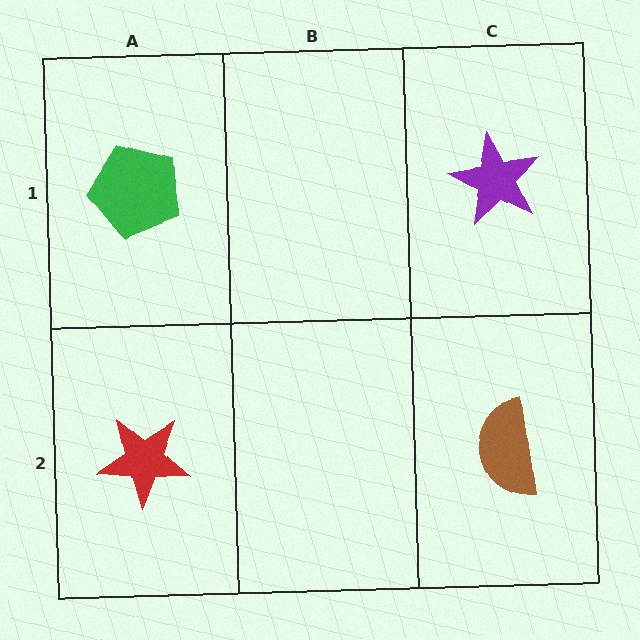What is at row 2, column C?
A brown semicircle.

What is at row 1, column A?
A green pentagon.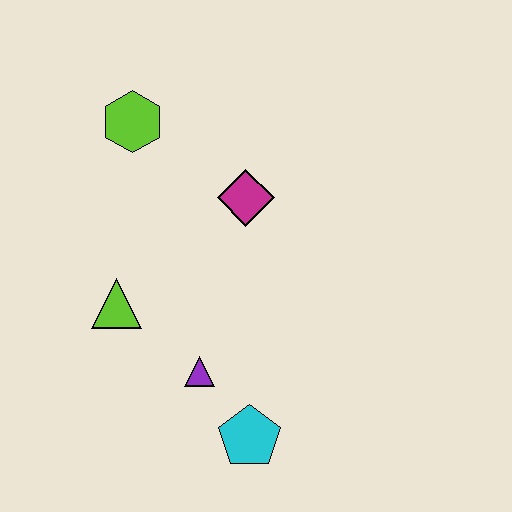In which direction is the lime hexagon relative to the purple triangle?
The lime hexagon is above the purple triangle.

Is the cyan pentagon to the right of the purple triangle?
Yes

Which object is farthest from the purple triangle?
The lime hexagon is farthest from the purple triangle.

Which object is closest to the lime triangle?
The purple triangle is closest to the lime triangle.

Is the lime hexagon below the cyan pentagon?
No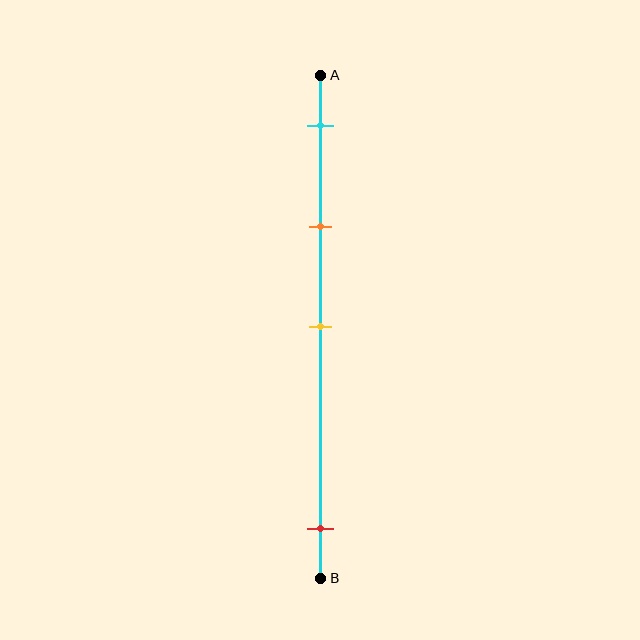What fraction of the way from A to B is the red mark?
The red mark is approximately 90% (0.9) of the way from A to B.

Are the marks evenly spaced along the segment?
No, the marks are not evenly spaced.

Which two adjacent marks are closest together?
The cyan and orange marks are the closest adjacent pair.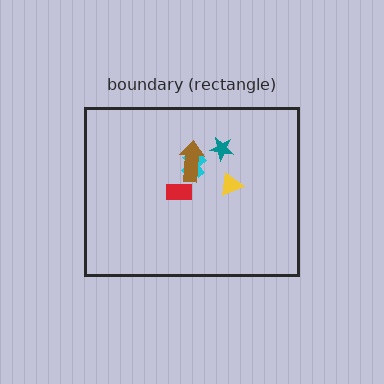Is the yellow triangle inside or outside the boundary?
Inside.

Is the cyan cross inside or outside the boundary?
Inside.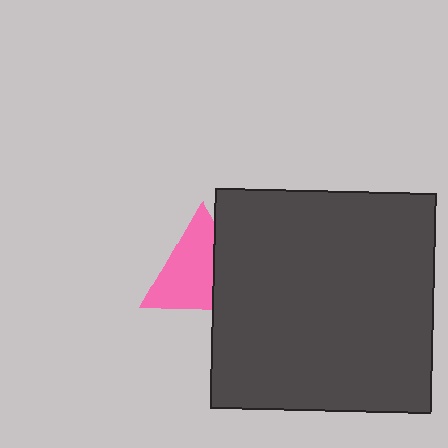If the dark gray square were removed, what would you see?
You would see the complete pink triangle.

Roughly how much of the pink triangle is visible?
Most of it is visible (roughly 66%).